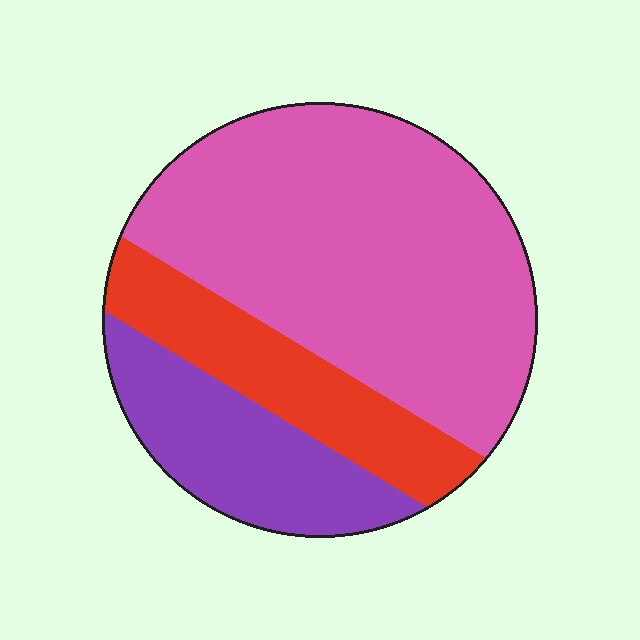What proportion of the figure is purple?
Purple takes up less than a quarter of the figure.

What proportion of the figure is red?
Red takes up about one fifth (1/5) of the figure.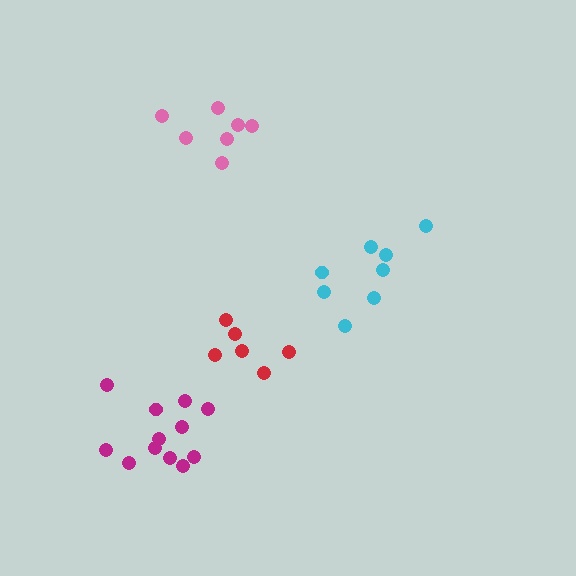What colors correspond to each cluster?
The clusters are colored: magenta, cyan, red, pink.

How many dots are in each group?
Group 1: 12 dots, Group 2: 8 dots, Group 3: 6 dots, Group 4: 7 dots (33 total).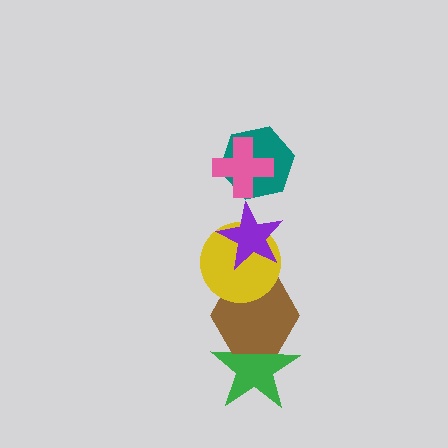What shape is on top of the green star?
The brown hexagon is on top of the green star.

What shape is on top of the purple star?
The teal hexagon is on top of the purple star.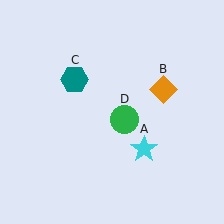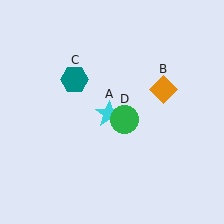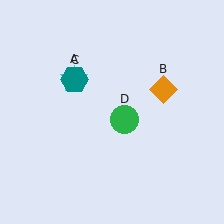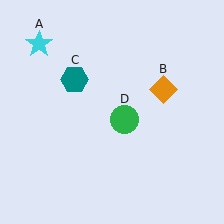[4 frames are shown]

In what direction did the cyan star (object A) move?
The cyan star (object A) moved up and to the left.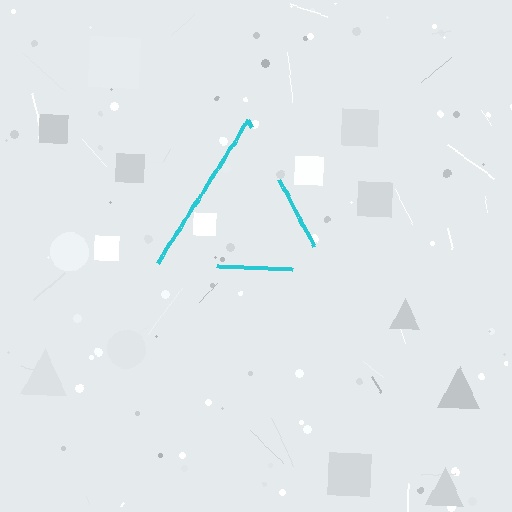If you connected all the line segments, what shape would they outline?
They would outline a triangle.